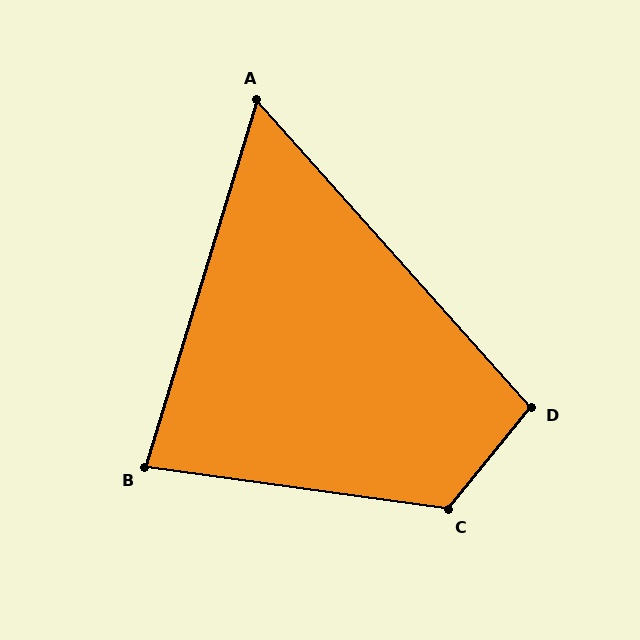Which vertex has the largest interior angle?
C, at approximately 121 degrees.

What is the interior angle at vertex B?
Approximately 81 degrees (acute).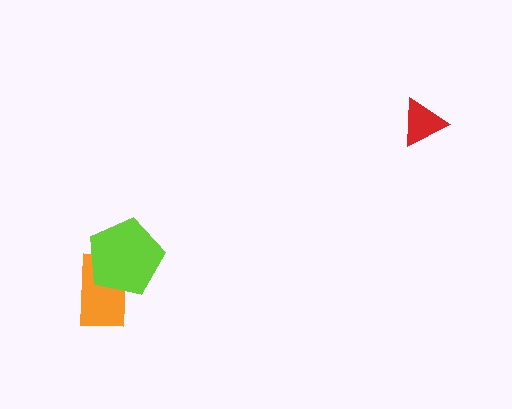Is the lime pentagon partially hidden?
No, no other shape covers it.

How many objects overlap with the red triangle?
0 objects overlap with the red triangle.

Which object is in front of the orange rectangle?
The lime pentagon is in front of the orange rectangle.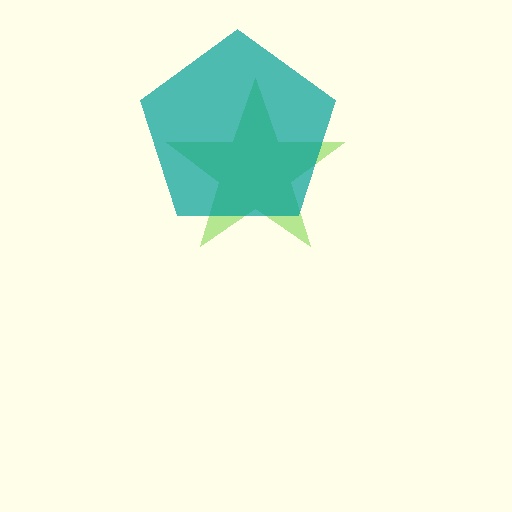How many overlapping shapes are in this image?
There are 2 overlapping shapes in the image.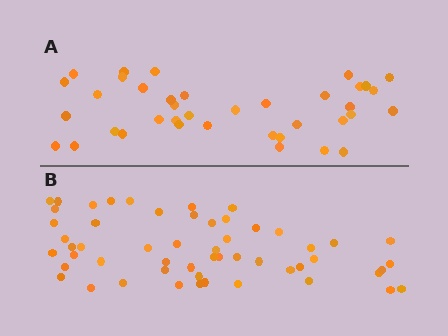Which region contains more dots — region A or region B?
Region B (the bottom region) has more dots.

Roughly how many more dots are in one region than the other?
Region B has approximately 15 more dots than region A.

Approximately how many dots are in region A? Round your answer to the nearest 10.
About 40 dots. (The exact count is 38, which rounds to 40.)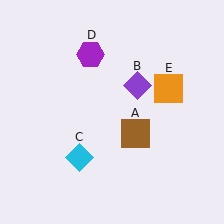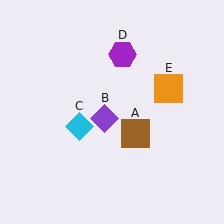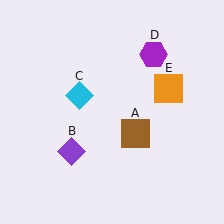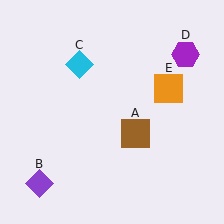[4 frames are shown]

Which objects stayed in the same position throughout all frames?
Brown square (object A) and orange square (object E) remained stationary.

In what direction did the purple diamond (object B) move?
The purple diamond (object B) moved down and to the left.